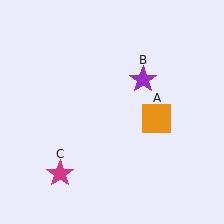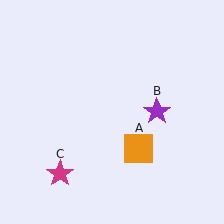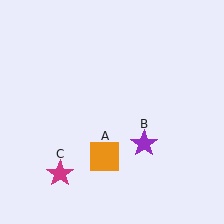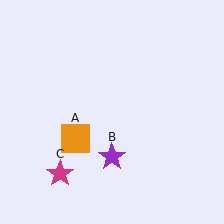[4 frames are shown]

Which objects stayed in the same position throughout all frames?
Magenta star (object C) remained stationary.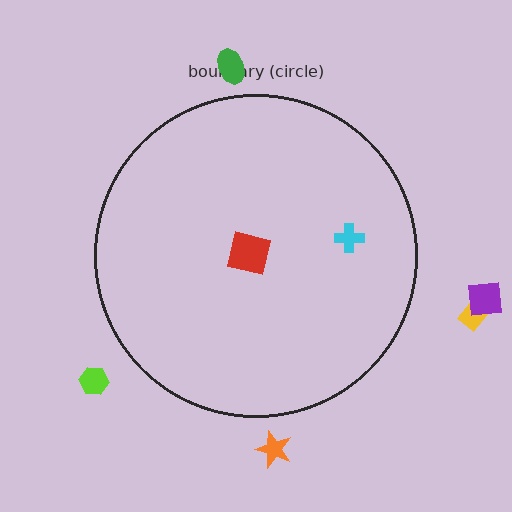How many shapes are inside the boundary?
2 inside, 5 outside.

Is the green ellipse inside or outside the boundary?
Outside.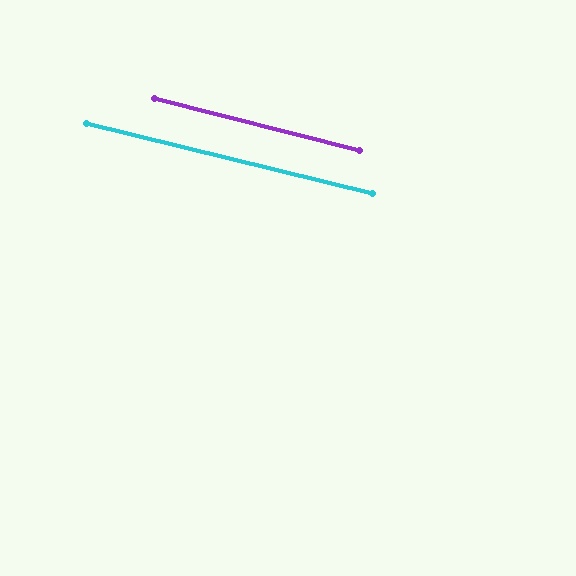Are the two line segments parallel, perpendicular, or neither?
Parallel — their directions differ by only 0.7°.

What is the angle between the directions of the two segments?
Approximately 1 degree.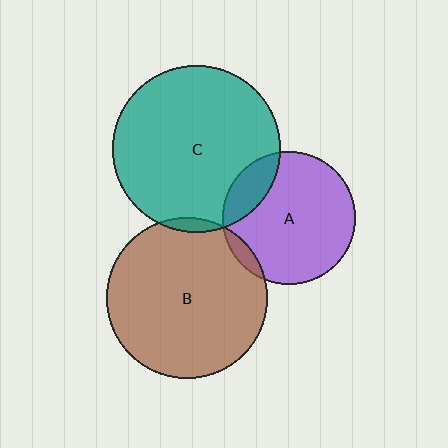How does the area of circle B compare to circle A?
Approximately 1.5 times.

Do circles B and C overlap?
Yes.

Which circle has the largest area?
Circle C (teal).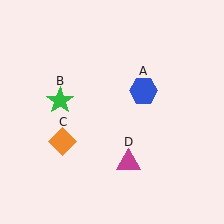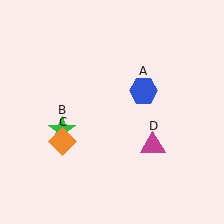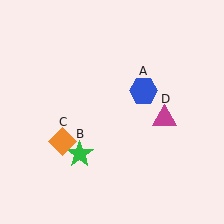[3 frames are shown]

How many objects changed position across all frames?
2 objects changed position: green star (object B), magenta triangle (object D).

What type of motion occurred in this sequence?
The green star (object B), magenta triangle (object D) rotated counterclockwise around the center of the scene.